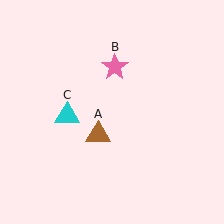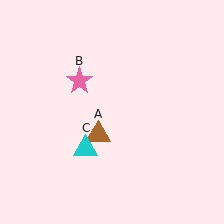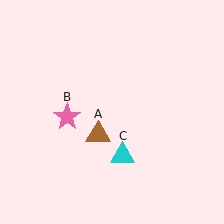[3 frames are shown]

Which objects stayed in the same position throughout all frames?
Brown triangle (object A) remained stationary.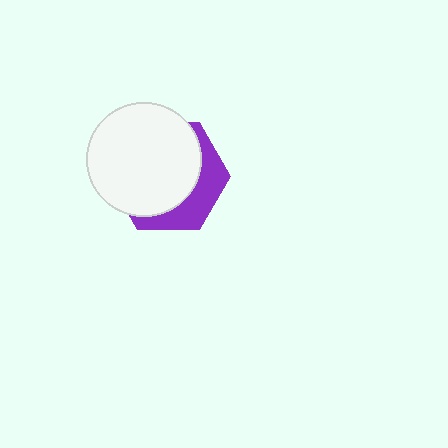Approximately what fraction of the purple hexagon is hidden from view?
Roughly 68% of the purple hexagon is hidden behind the white circle.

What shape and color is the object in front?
The object in front is a white circle.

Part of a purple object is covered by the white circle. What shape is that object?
It is a hexagon.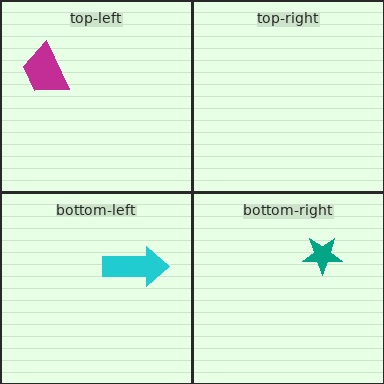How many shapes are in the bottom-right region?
1.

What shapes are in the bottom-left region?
The cyan arrow.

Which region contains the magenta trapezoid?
The top-left region.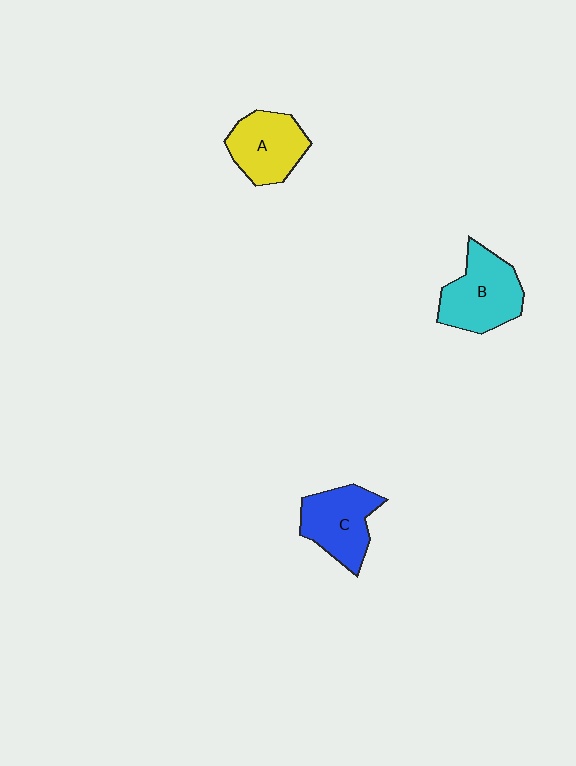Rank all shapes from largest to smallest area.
From largest to smallest: B (cyan), C (blue), A (yellow).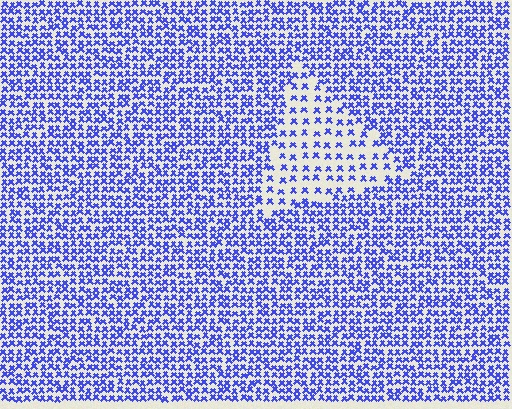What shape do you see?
I see a triangle.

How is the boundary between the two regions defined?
The boundary is defined by a change in element density (approximately 2.2x ratio). All elements are the same color, size, and shape.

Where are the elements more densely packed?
The elements are more densely packed outside the triangle boundary.